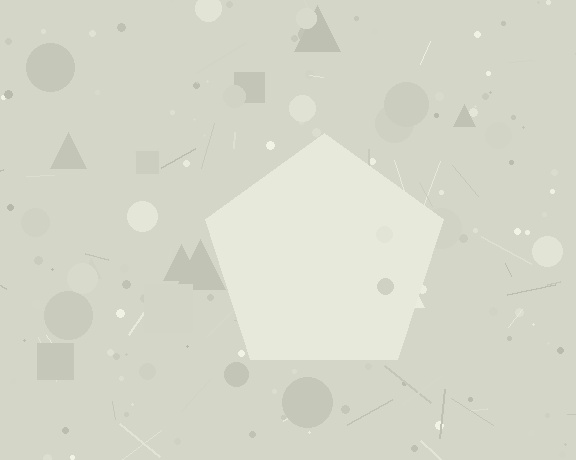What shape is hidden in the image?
A pentagon is hidden in the image.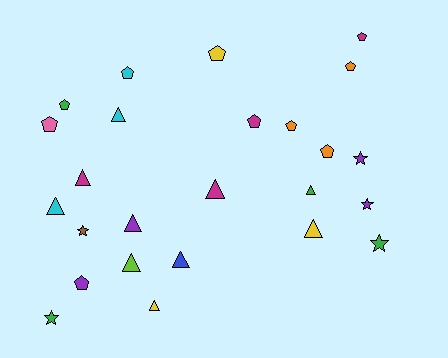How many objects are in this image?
There are 25 objects.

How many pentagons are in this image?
There are 10 pentagons.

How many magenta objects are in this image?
There are 4 magenta objects.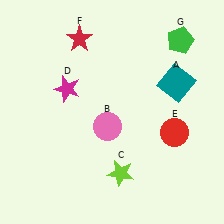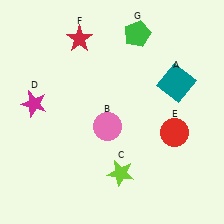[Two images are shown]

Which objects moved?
The objects that moved are: the magenta star (D), the green pentagon (G).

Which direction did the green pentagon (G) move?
The green pentagon (G) moved left.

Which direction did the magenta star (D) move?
The magenta star (D) moved left.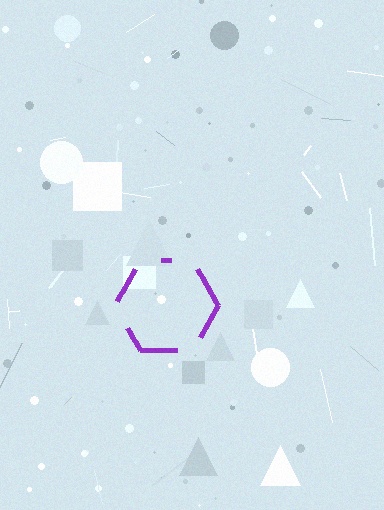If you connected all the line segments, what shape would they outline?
They would outline a hexagon.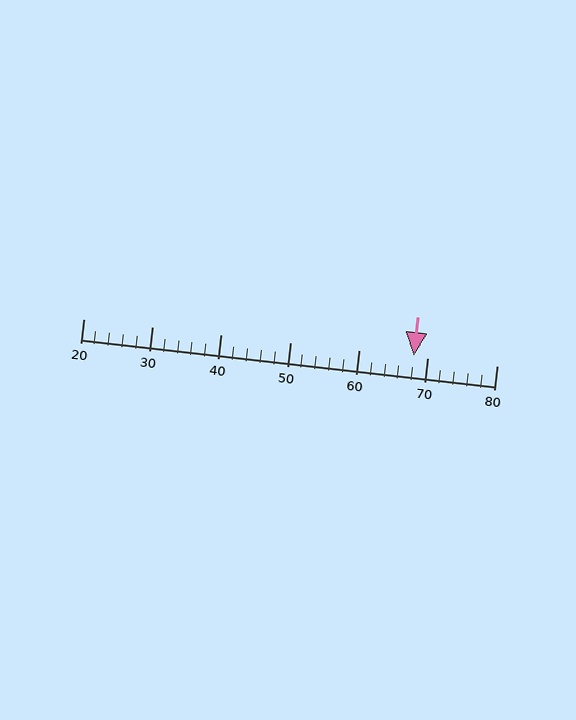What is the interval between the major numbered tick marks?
The major tick marks are spaced 10 units apart.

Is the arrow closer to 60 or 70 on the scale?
The arrow is closer to 70.